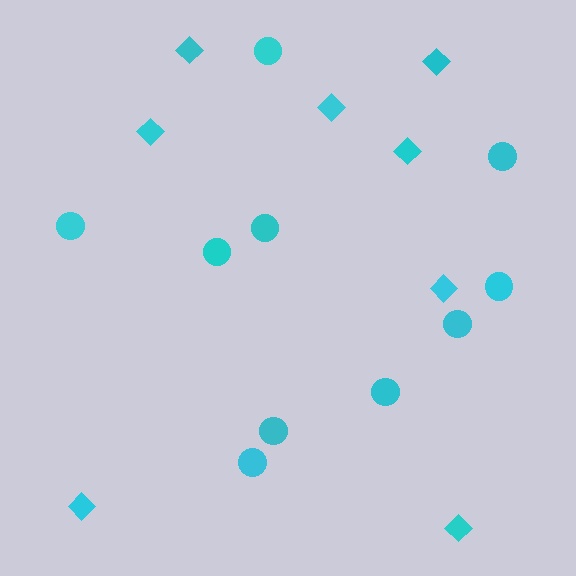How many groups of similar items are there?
There are 2 groups: one group of diamonds (8) and one group of circles (10).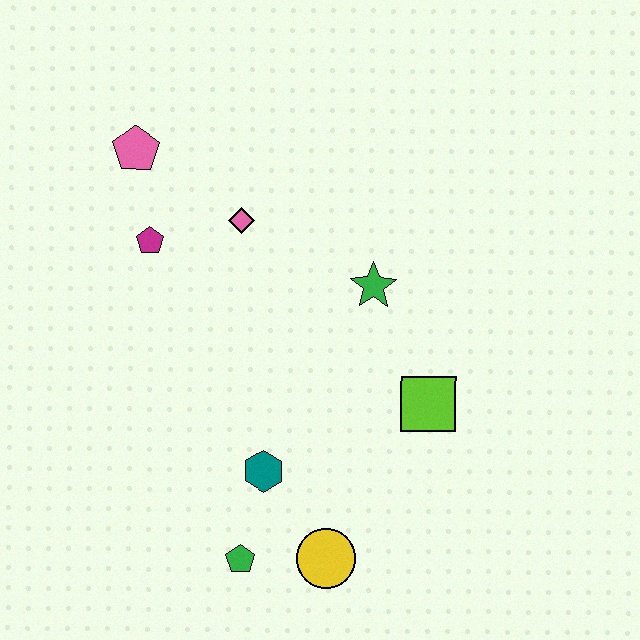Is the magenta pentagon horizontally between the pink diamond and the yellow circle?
No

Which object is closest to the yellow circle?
The green pentagon is closest to the yellow circle.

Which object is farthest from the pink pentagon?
The yellow circle is farthest from the pink pentagon.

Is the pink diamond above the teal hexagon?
Yes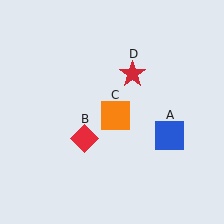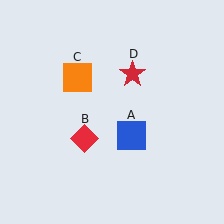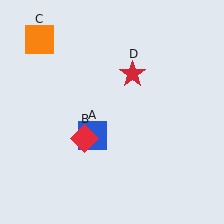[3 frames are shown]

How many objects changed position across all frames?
2 objects changed position: blue square (object A), orange square (object C).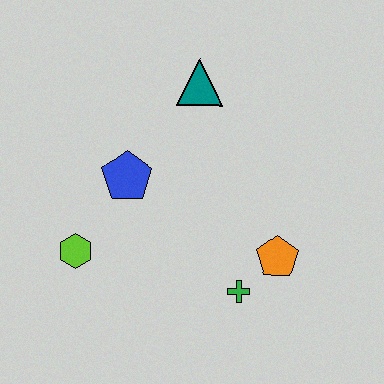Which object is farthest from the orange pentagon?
The lime hexagon is farthest from the orange pentagon.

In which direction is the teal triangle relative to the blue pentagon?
The teal triangle is above the blue pentagon.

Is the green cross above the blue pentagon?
No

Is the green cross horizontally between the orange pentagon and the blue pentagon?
Yes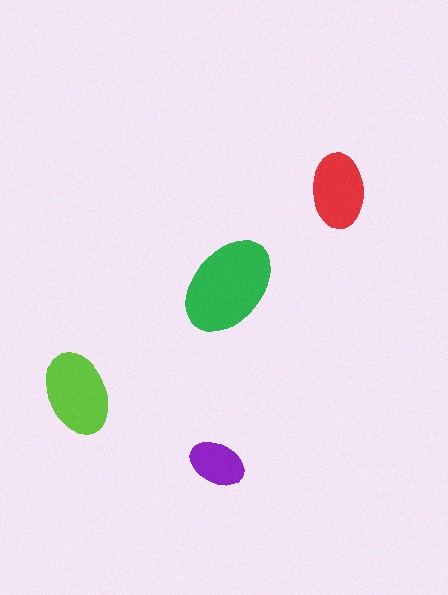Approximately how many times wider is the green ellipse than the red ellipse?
About 1.5 times wider.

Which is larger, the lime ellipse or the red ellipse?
The lime one.